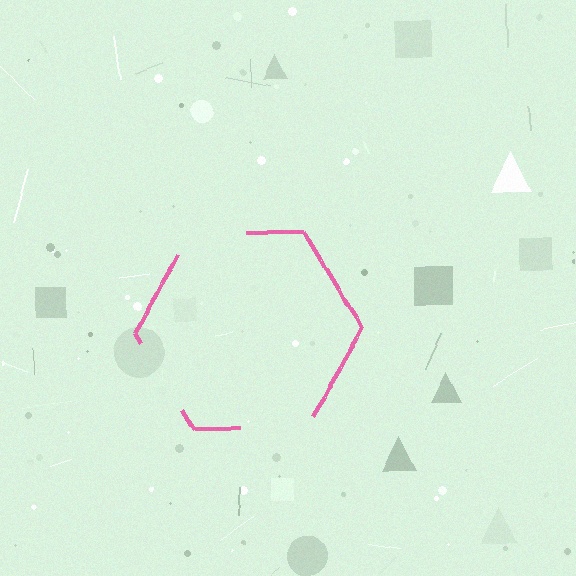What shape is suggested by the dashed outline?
The dashed outline suggests a hexagon.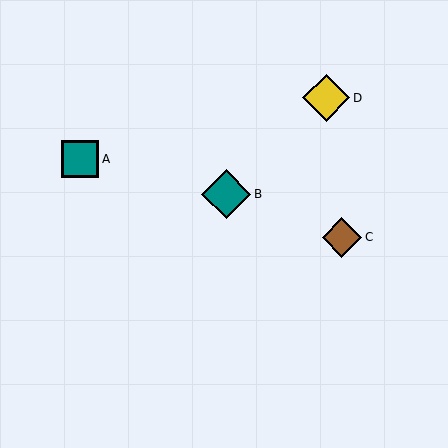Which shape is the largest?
The teal diamond (labeled B) is the largest.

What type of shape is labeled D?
Shape D is a yellow diamond.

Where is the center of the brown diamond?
The center of the brown diamond is at (342, 237).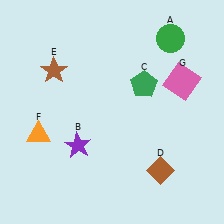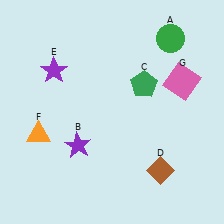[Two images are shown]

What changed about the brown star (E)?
In Image 1, E is brown. In Image 2, it changed to purple.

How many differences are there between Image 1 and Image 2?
There is 1 difference between the two images.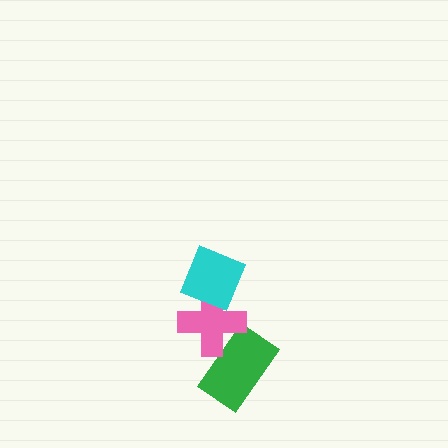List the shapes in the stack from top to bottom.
From top to bottom: the cyan diamond, the pink cross, the green rectangle.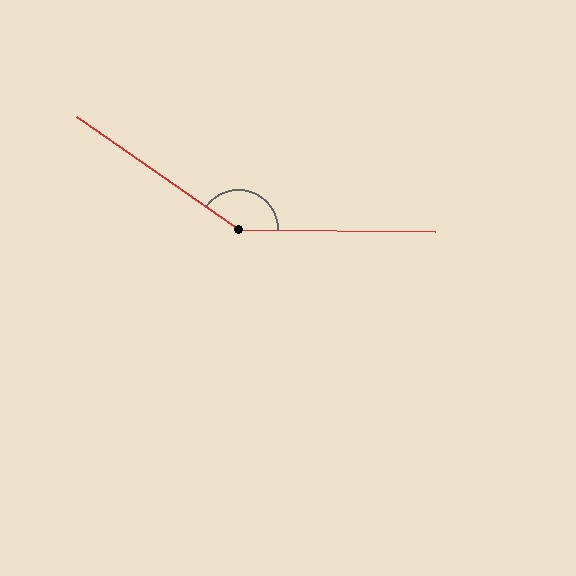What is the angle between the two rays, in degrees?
Approximately 146 degrees.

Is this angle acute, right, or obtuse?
It is obtuse.